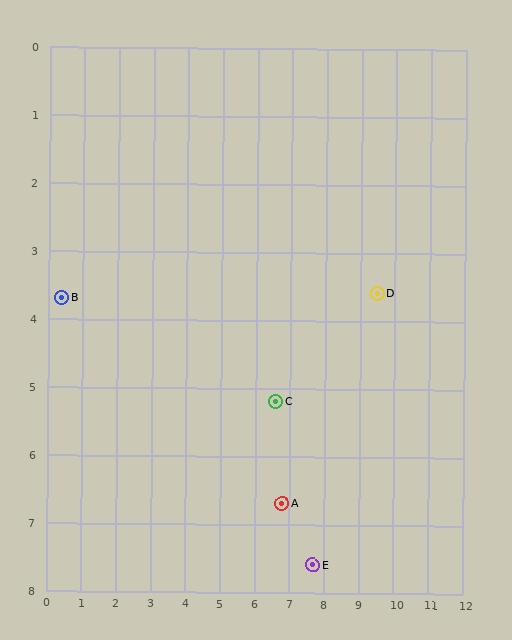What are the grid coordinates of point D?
Point D is at approximately (9.5, 3.6).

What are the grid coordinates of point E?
Point E is at approximately (7.7, 7.6).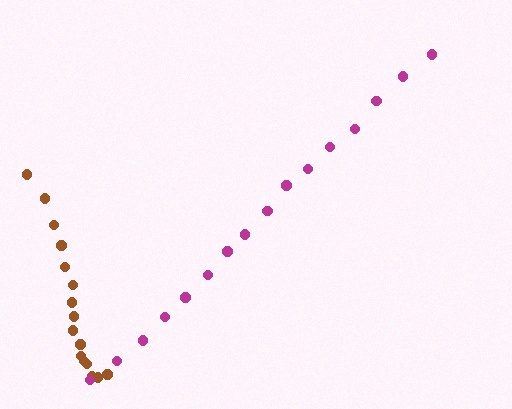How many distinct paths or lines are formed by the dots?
There are 2 distinct paths.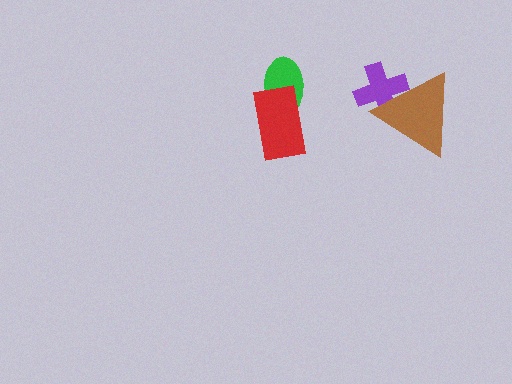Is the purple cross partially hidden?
Yes, it is partially covered by another shape.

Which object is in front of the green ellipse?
The red rectangle is in front of the green ellipse.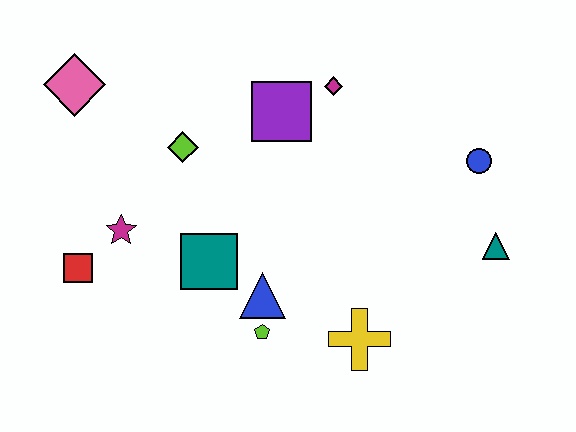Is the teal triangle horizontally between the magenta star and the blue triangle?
No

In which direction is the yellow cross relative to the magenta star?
The yellow cross is to the right of the magenta star.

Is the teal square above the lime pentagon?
Yes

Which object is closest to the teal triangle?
The blue circle is closest to the teal triangle.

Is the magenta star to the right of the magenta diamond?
No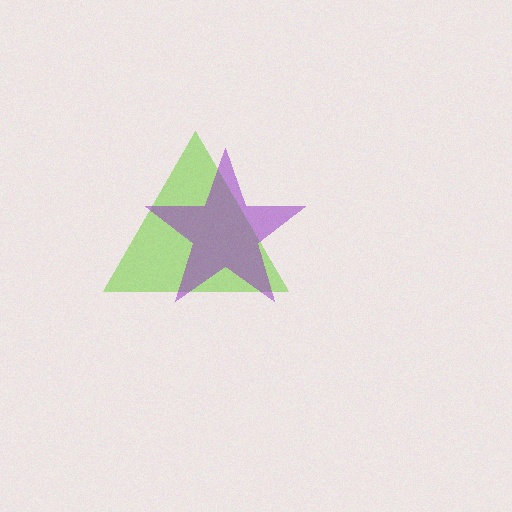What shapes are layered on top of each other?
The layered shapes are: a lime triangle, a purple star.